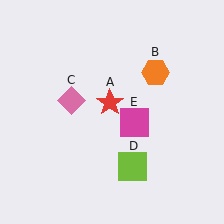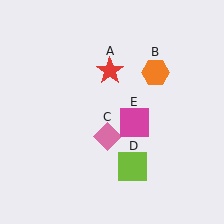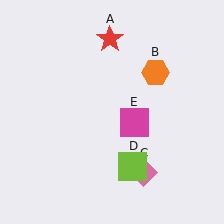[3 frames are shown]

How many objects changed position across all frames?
2 objects changed position: red star (object A), pink diamond (object C).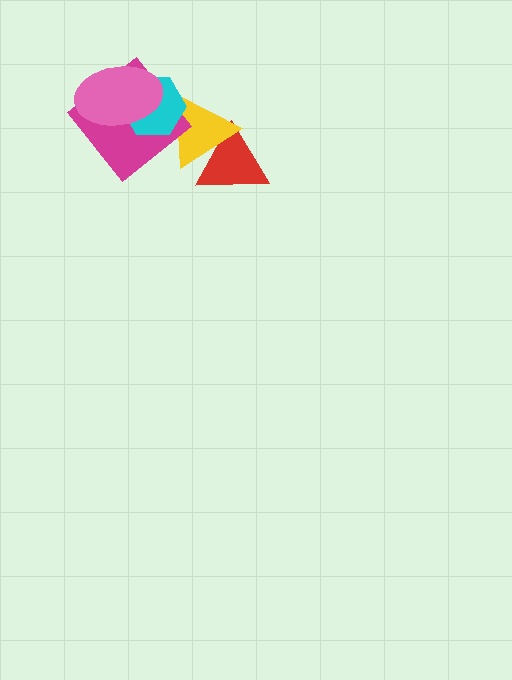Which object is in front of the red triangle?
The yellow triangle is in front of the red triangle.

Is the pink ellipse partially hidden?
No, no other shape covers it.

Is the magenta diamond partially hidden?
Yes, it is partially covered by another shape.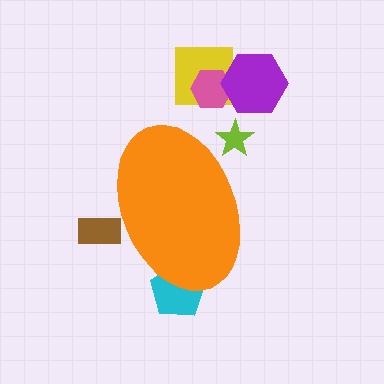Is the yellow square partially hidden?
No, the yellow square is fully visible.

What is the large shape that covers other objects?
An orange ellipse.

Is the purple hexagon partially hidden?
No, the purple hexagon is fully visible.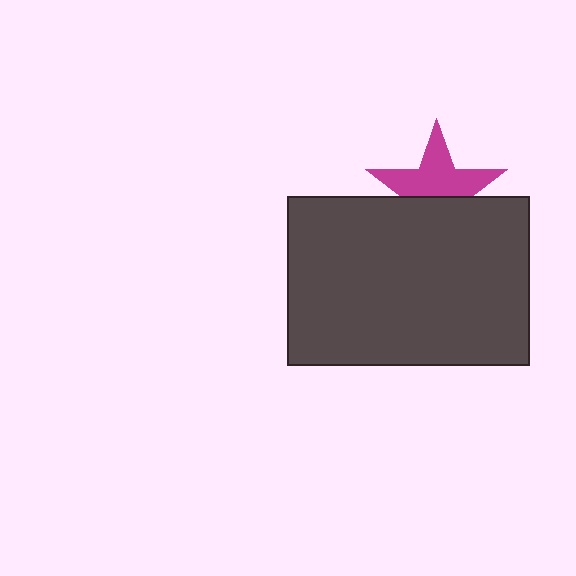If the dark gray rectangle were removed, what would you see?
You would see the complete magenta star.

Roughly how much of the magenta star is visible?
About half of it is visible (roughly 57%).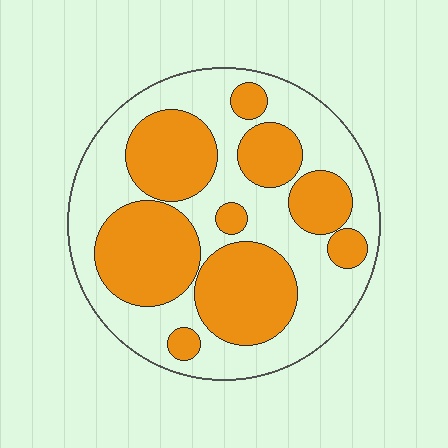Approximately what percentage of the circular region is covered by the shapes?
Approximately 45%.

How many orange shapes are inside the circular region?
9.